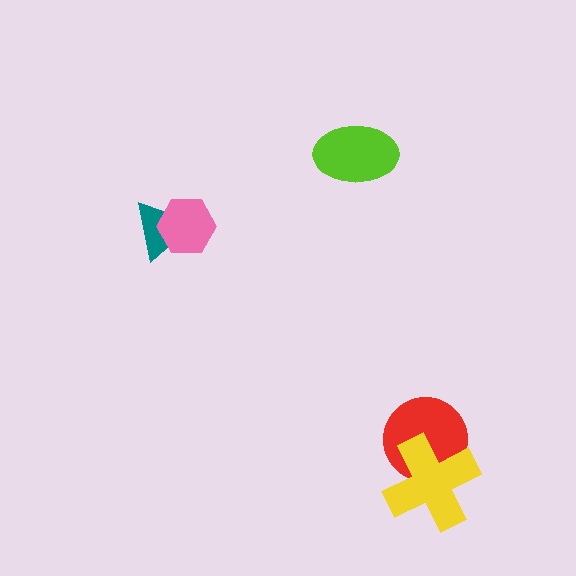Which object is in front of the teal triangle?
The pink hexagon is in front of the teal triangle.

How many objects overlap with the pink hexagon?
1 object overlaps with the pink hexagon.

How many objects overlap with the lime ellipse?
0 objects overlap with the lime ellipse.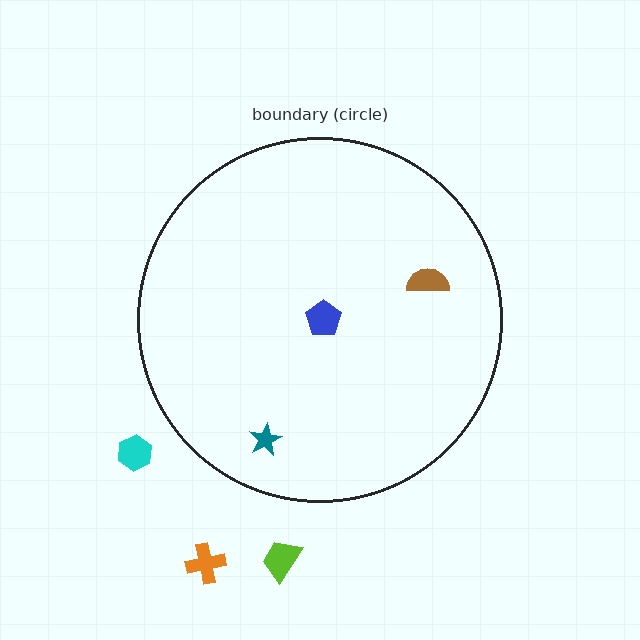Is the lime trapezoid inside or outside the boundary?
Outside.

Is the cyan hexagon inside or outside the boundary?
Outside.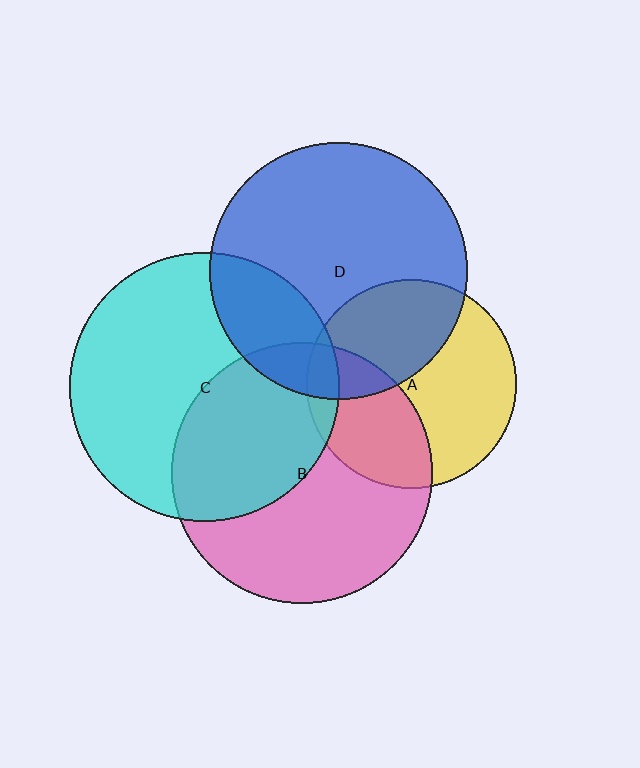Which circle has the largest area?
Circle C (cyan).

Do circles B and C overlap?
Yes.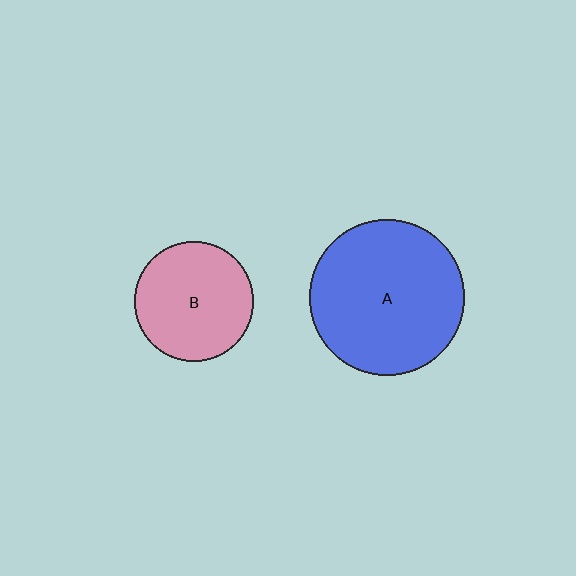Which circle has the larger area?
Circle A (blue).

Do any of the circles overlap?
No, none of the circles overlap.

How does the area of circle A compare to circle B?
Approximately 1.7 times.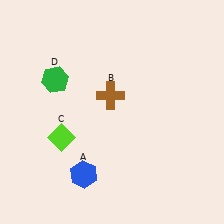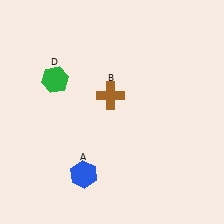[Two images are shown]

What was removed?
The lime diamond (C) was removed in Image 2.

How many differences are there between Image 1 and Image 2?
There is 1 difference between the two images.